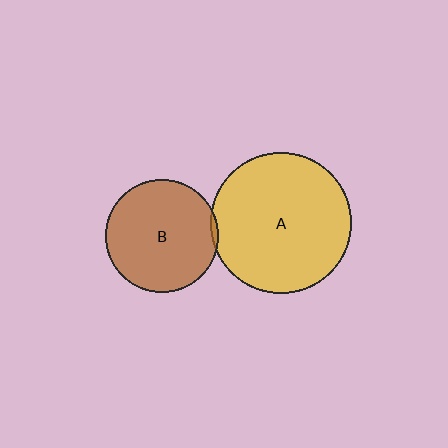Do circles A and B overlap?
Yes.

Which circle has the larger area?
Circle A (yellow).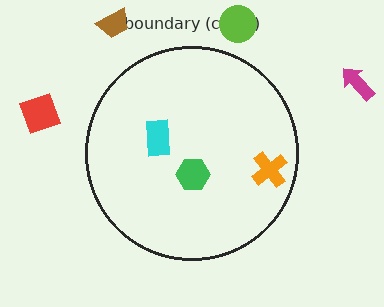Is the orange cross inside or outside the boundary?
Inside.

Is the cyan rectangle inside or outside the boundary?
Inside.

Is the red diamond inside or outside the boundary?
Outside.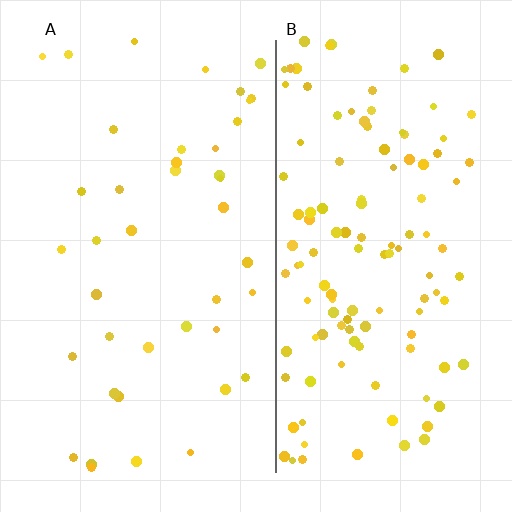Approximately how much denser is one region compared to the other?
Approximately 2.9× — region B over region A.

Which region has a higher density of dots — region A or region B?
B (the right).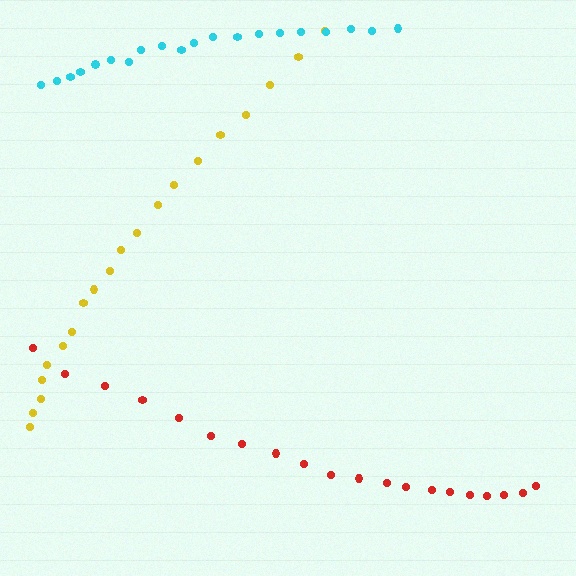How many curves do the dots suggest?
There are 3 distinct paths.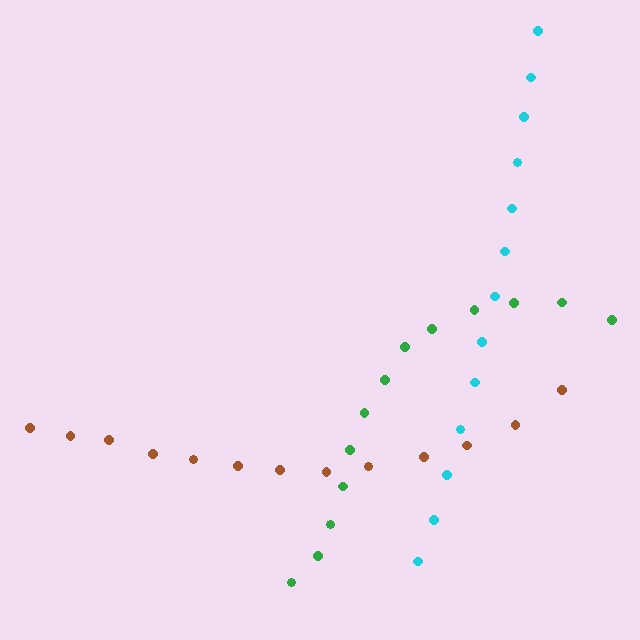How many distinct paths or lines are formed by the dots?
There are 3 distinct paths.